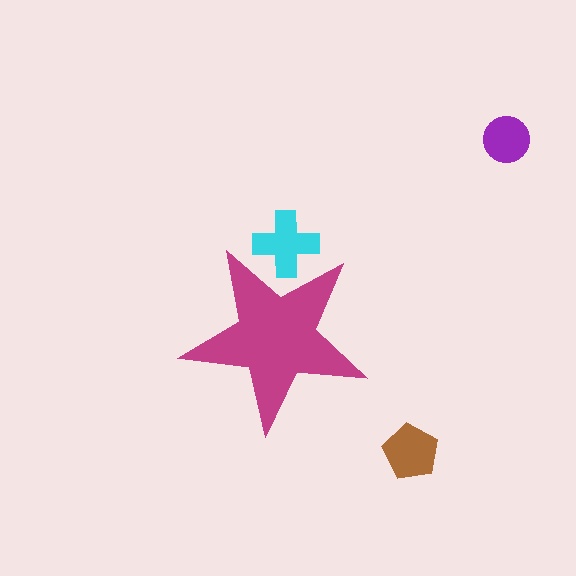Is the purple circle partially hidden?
No, the purple circle is fully visible.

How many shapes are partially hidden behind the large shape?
1 shape is partially hidden.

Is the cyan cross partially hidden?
Yes, the cyan cross is partially hidden behind the magenta star.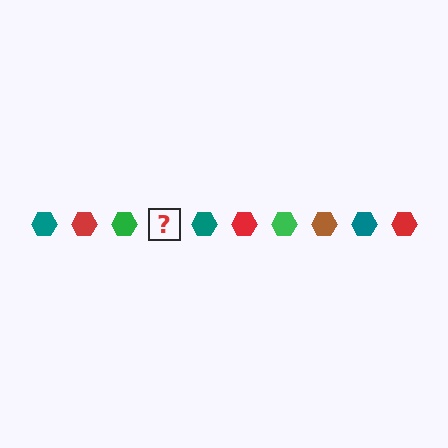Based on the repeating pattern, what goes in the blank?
The blank should be a brown hexagon.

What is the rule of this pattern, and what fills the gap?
The rule is that the pattern cycles through teal, red, green, brown hexagons. The gap should be filled with a brown hexagon.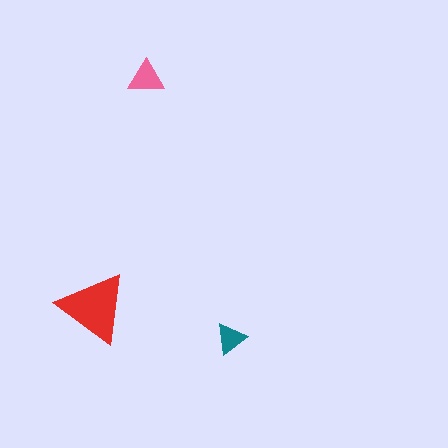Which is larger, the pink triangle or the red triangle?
The red one.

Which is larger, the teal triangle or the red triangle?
The red one.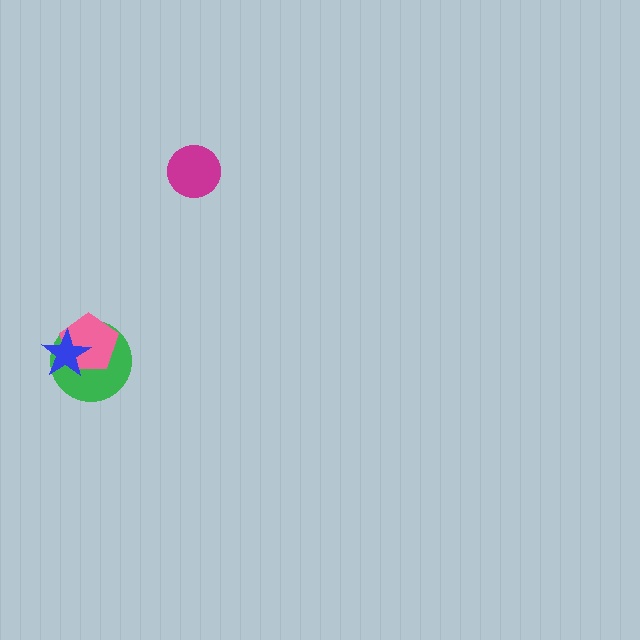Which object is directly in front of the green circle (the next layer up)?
The pink pentagon is directly in front of the green circle.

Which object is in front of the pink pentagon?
The blue star is in front of the pink pentagon.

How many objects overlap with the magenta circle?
0 objects overlap with the magenta circle.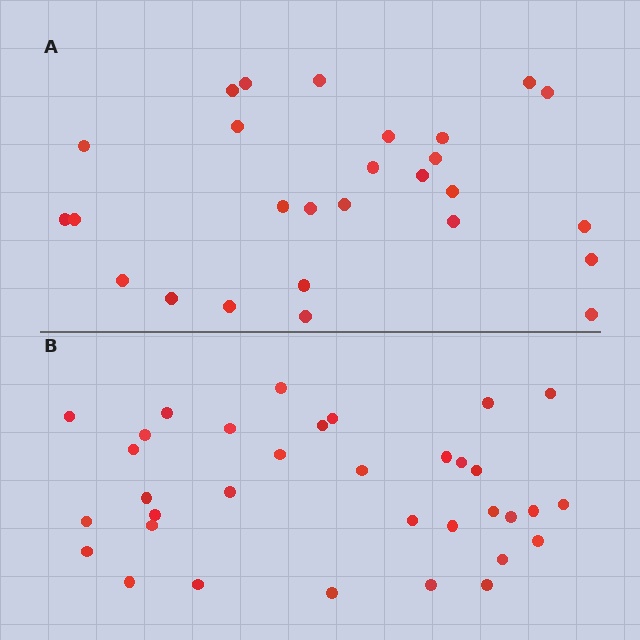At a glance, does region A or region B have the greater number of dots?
Region B (the bottom region) has more dots.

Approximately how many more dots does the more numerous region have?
Region B has roughly 8 or so more dots than region A.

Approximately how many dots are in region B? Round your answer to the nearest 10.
About 30 dots. (The exact count is 34, which rounds to 30.)